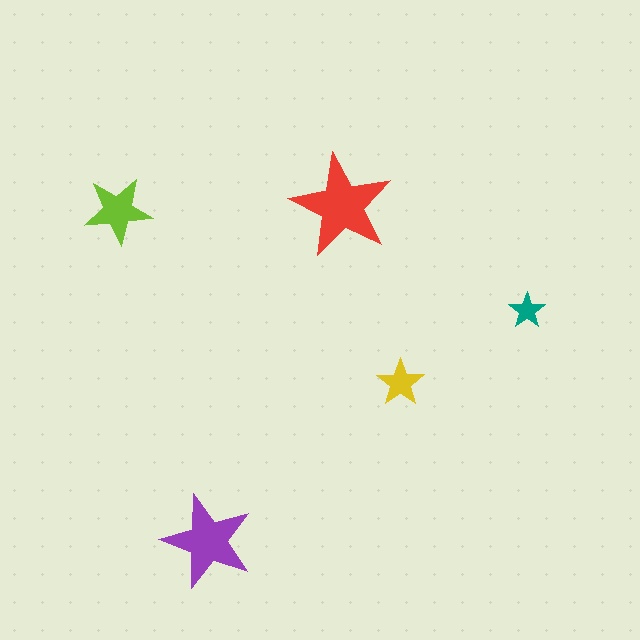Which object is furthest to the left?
The lime star is leftmost.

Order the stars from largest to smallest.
the red one, the purple one, the lime one, the yellow one, the teal one.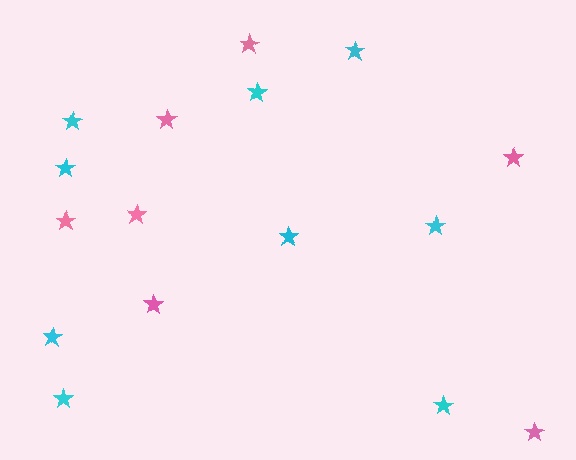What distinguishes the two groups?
There are 2 groups: one group of cyan stars (9) and one group of pink stars (7).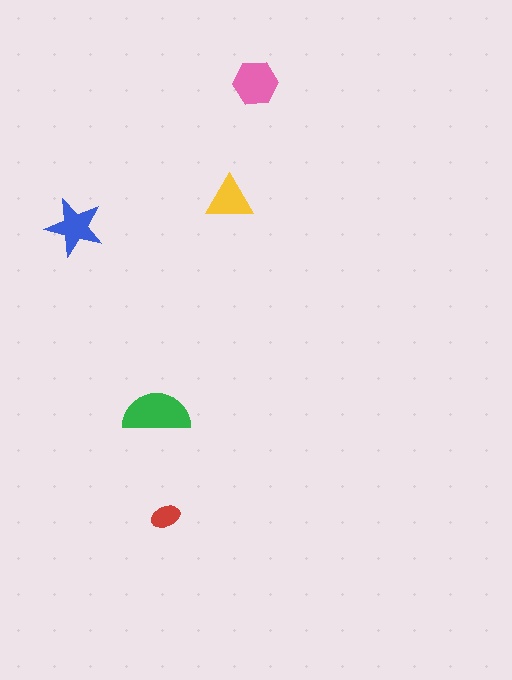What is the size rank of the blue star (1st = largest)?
3rd.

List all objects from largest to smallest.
The green semicircle, the pink hexagon, the blue star, the yellow triangle, the red ellipse.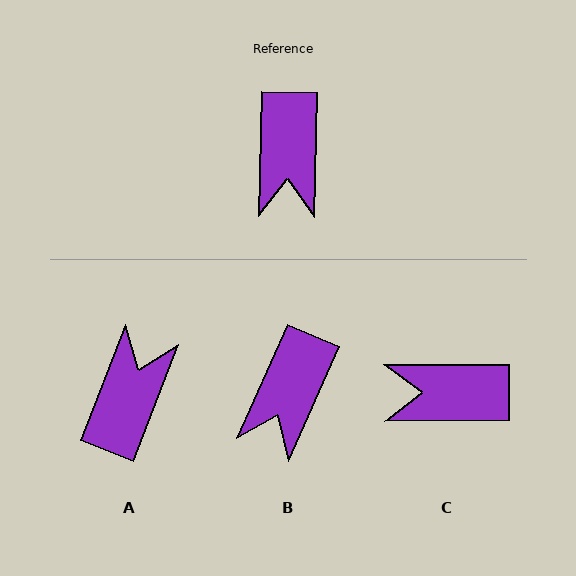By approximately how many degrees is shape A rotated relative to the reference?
Approximately 160 degrees counter-clockwise.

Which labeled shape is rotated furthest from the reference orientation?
A, about 160 degrees away.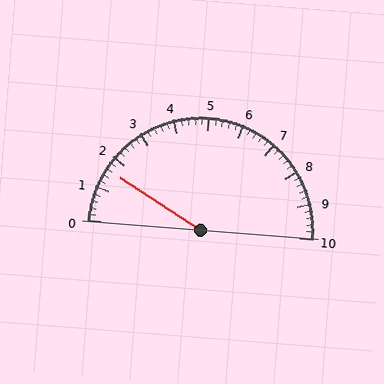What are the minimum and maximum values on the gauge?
The gauge ranges from 0 to 10.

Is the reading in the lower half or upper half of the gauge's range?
The reading is in the lower half of the range (0 to 10).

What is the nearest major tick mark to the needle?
The nearest major tick mark is 2.